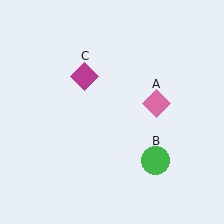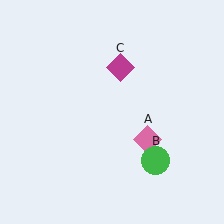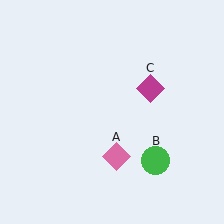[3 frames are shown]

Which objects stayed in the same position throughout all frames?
Green circle (object B) remained stationary.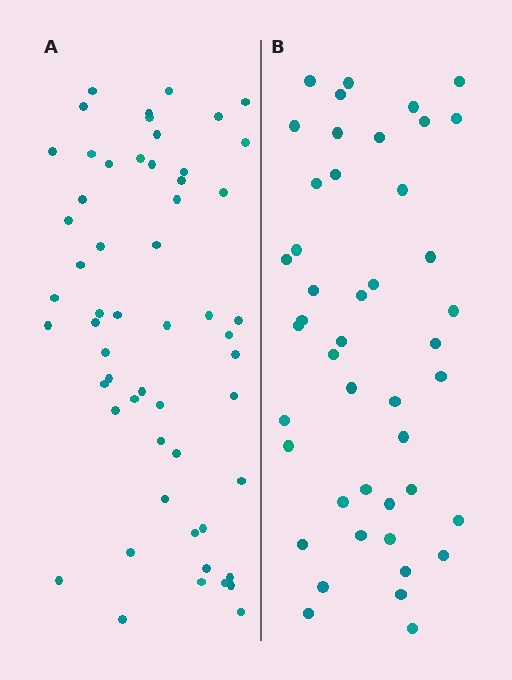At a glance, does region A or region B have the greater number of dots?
Region A (the left region) has more dots.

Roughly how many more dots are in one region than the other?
Region A has roughly 12 or so more dots than region B.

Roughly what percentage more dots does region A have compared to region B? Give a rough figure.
About 25% more.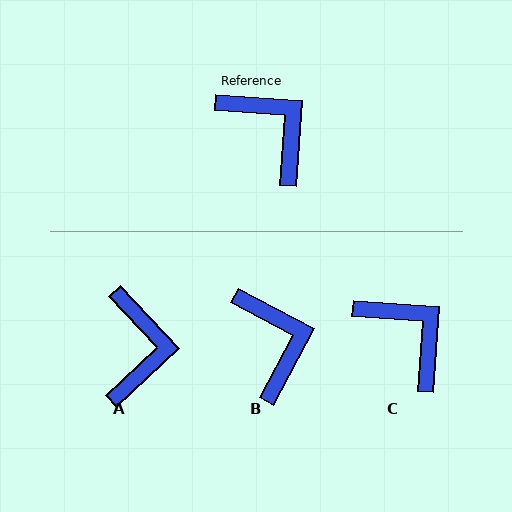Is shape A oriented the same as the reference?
No, it is off by about 43 degrees.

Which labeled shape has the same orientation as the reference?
C.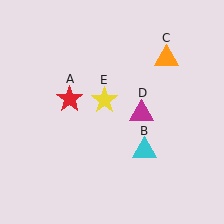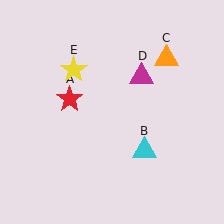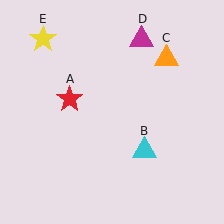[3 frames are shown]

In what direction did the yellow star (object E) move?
The yellow star (object E) moved up and to the left.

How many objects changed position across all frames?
2 objects changed position: magenta triangle (object D), yellow star (object E).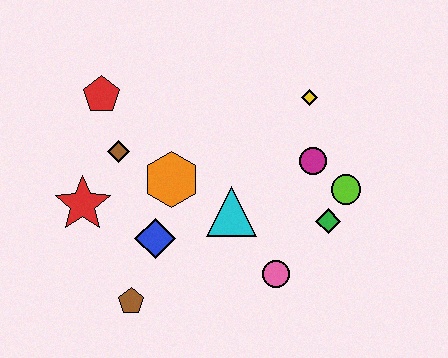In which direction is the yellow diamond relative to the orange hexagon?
The yellow diamond is to the right of the orange hexagon.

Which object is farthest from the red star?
The lime circle is farthest from the red star.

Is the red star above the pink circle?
Yes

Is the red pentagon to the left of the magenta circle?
Yes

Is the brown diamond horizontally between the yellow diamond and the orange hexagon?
No